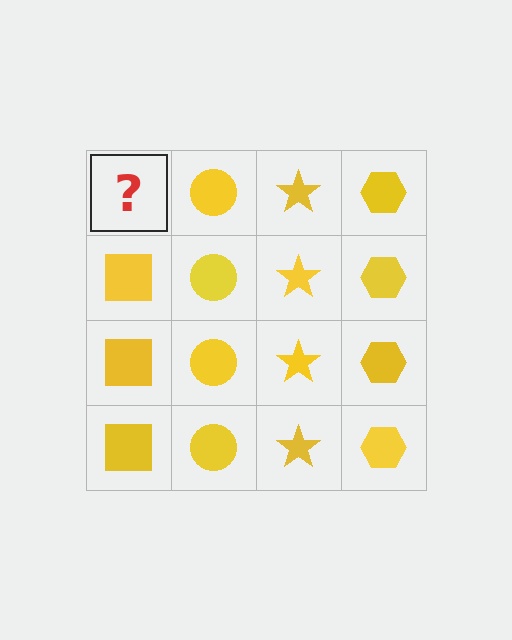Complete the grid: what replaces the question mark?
The question mark should be replaced with a yellow square.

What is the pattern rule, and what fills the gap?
The rule is that each column has a consistent shape. The gap should be filled with a yellow square.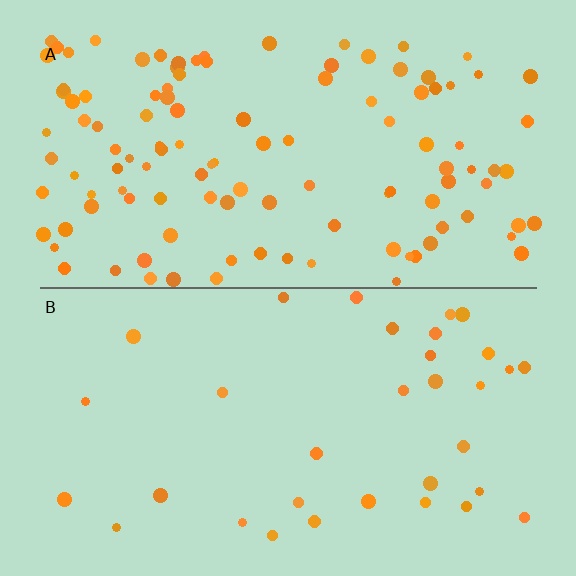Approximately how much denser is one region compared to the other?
Approximately 3.4× — region A over region B.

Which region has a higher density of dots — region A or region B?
A (the top).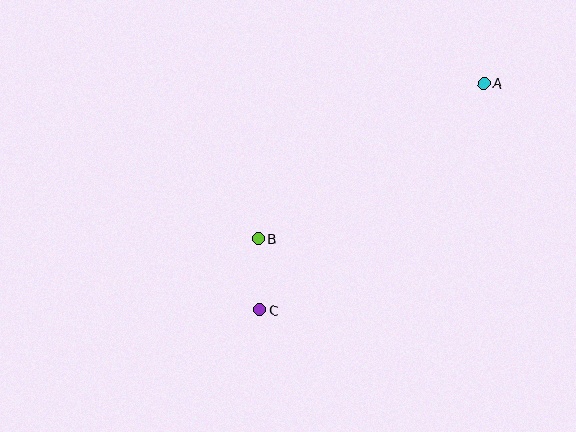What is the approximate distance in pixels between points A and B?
The distance between A and B is approximately 274 pixels.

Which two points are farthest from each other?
Points A and C are farthest from each other.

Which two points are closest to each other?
Points B and C are closest to each other.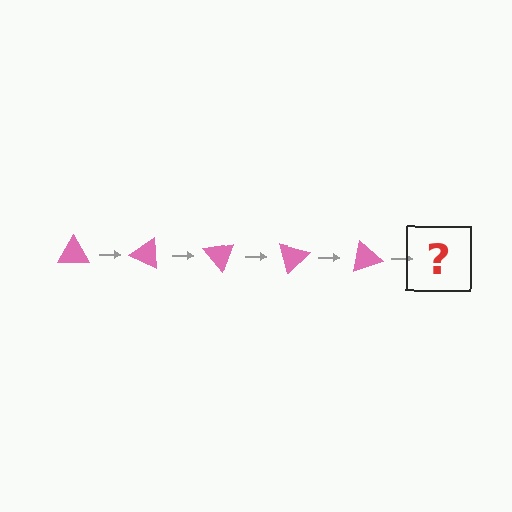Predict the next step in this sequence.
The next step is a pink triangle rotated 125 degrees.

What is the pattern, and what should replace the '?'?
The pattern is that the triangle rotates 25 degrees each step. The '?' should be a pink triangle rotated 125 degrees.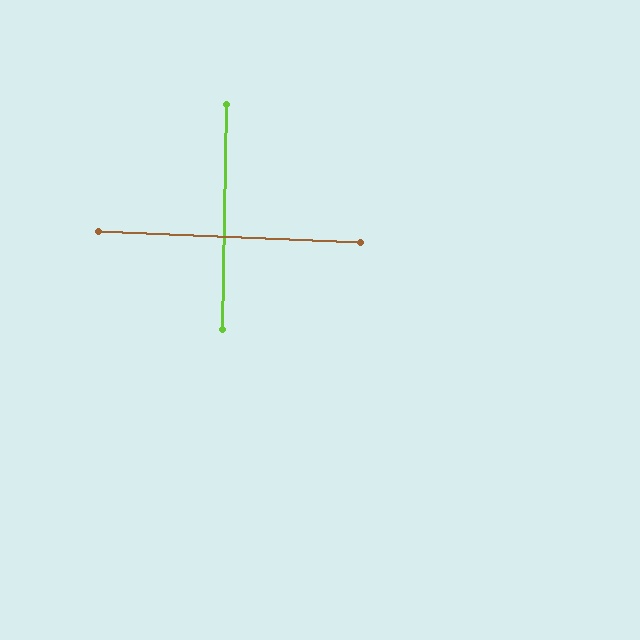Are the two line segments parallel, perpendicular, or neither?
Perpendicular — they meet at approximately 89°.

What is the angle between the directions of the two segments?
Approximately 89 degrees.